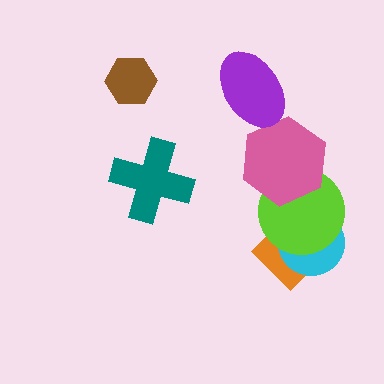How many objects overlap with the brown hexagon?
0 objects overlap with the brown hexagon.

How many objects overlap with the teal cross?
0 objects overlap with the teal cross.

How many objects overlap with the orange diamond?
2 objects overlap with the orange diamond.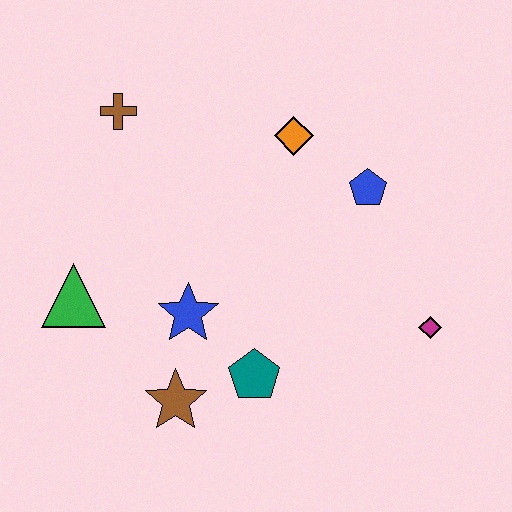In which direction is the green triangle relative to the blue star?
The green triangle is to the left of the blue star.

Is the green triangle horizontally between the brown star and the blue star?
No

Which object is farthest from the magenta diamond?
The brown cross is farthest from the magenta diamond.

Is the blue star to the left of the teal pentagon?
Yes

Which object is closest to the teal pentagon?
The brown star is closest to the teal pentagon.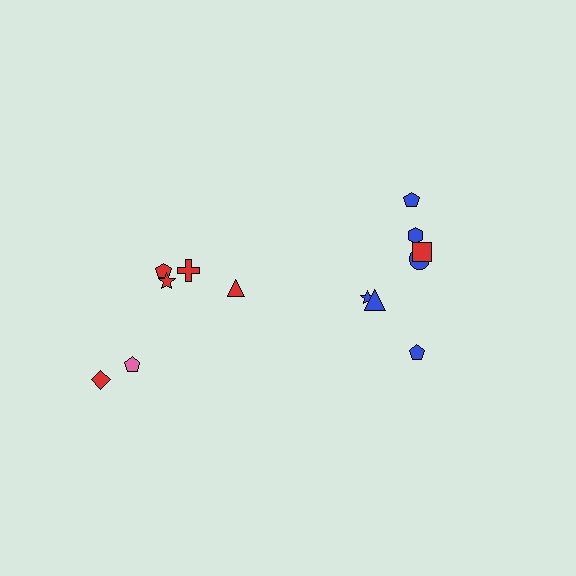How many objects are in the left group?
There are 6 objects.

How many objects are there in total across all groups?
There are 14 objects.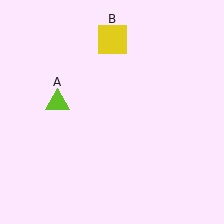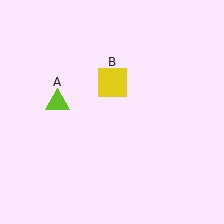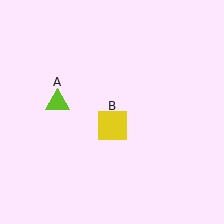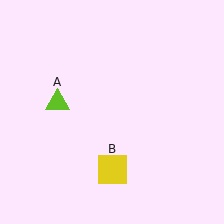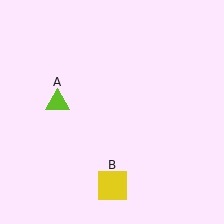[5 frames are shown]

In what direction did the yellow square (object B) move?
The yellow square (object B) moved down.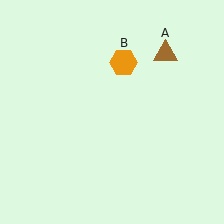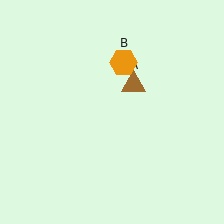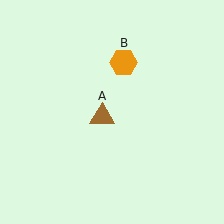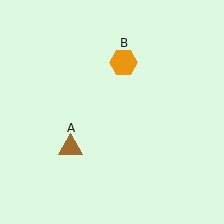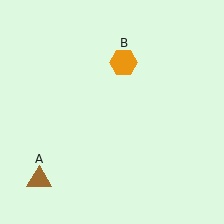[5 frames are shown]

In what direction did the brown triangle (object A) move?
The brown triangle (object A) moved down and to the left.